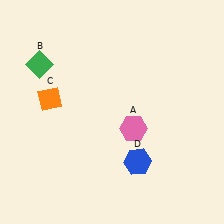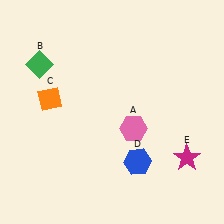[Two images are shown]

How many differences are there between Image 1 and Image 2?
There is 1 difference between the two images.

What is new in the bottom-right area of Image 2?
A magenta star (E) was added in the bottom-right area of Image 2.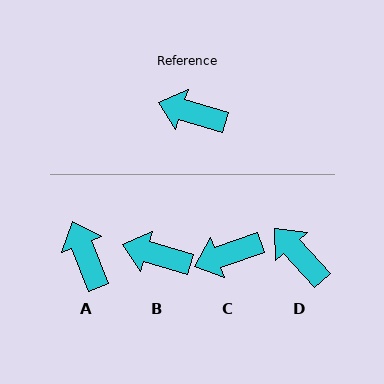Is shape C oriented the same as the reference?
No, it is off by about 36 degrees.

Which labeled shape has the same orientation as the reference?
B.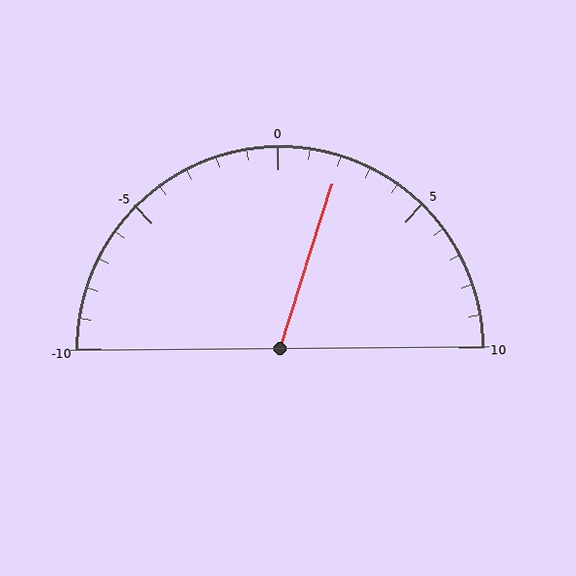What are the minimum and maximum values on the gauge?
The gauge ranges from -10 to 10.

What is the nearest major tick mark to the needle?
The nearest major tick mark is 0.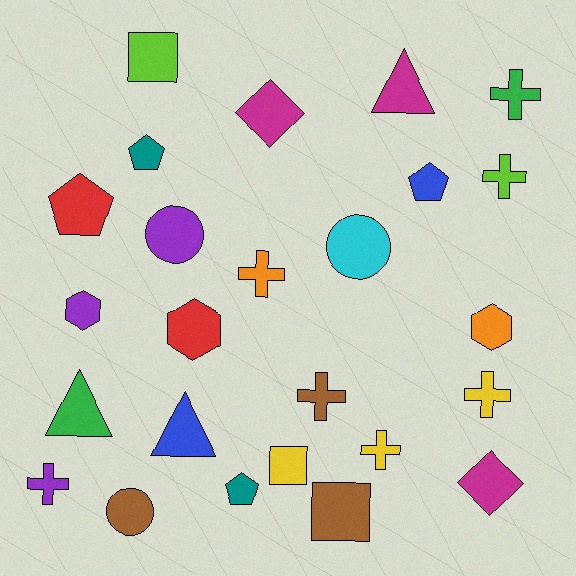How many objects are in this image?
There are 25 objects.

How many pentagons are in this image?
There are 4 pentagons.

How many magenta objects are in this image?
There are 3 magenta objects.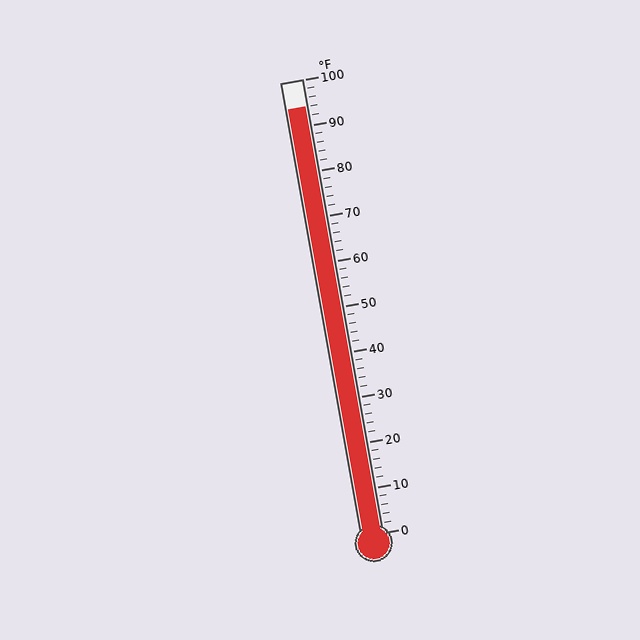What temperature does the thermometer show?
The thermometer shows approximately 94°F.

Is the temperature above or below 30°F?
The temperature is above 30°F.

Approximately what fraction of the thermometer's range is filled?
The thermometer is filled to approximately 95% of its range.